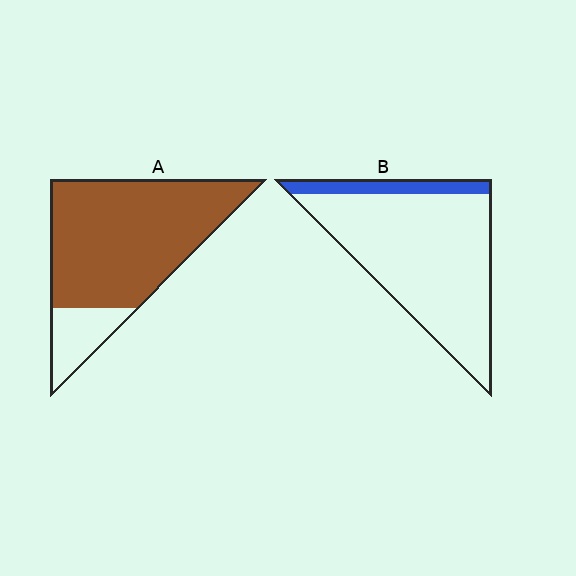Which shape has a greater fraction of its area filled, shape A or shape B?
Shape A.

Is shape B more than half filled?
No.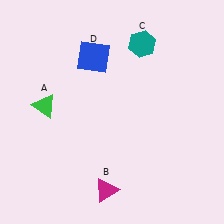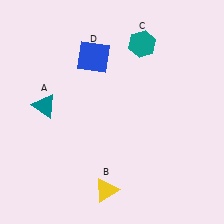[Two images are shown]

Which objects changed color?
A changed from green to teal. B changed from magenta to yellow.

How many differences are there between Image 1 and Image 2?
There are 2 differences between the two images.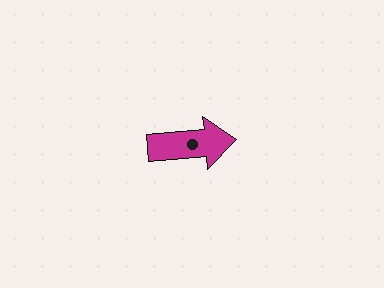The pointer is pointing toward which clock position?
Roughly 3 o'clock.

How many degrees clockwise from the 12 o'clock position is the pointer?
Approximately 85 degrees.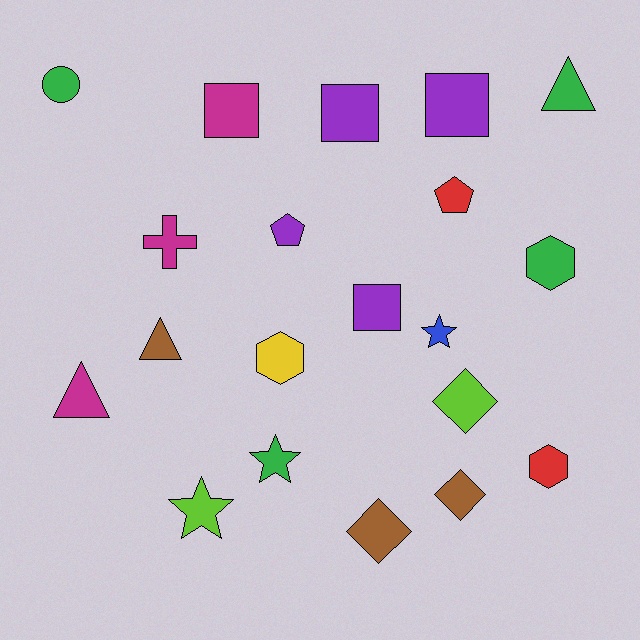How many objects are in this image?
There are 20 objects.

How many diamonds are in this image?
There are 3 diamonds.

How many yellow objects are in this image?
There is 1 yellow object.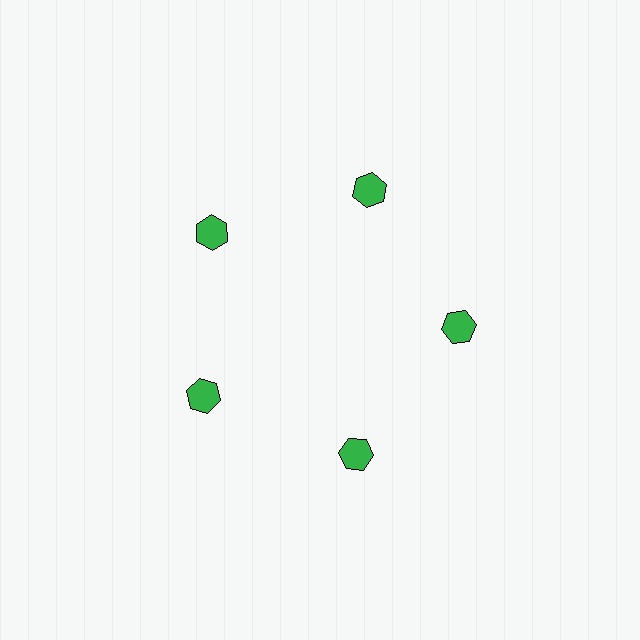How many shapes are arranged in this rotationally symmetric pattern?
There are 5 shapes, arranged in 5 groups of 1.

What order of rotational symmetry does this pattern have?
This pattern has 5-fold rotational symmetry.